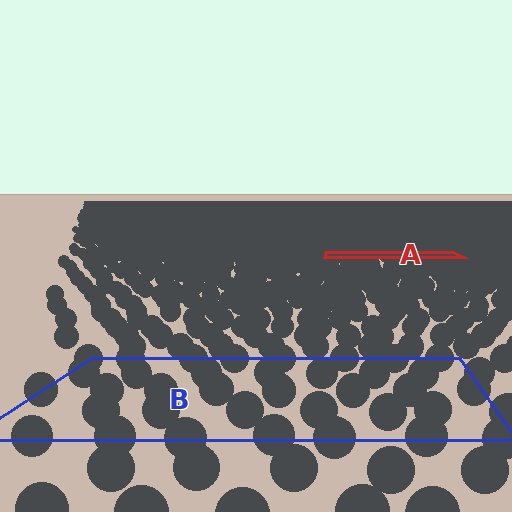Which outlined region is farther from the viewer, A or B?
Region A is farther from the viewer — the texture elements inside it appear smaller and more densely packed.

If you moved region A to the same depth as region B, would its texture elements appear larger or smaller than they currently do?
They would appear larger. At a closer depth, the same texture elements are projected at a bigger on-screen size.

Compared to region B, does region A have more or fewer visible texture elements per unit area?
Region A has more texture elements per unit area — they are packed more densely because it is farther away.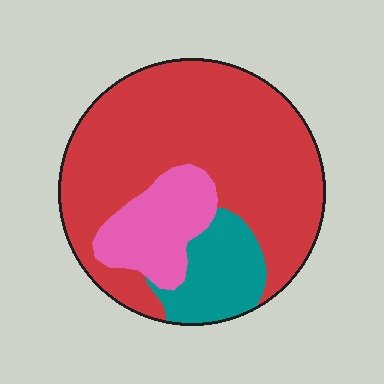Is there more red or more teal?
Red.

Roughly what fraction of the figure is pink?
Pink takes up about one sixth (1/6) of the figure.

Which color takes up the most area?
Red, at roughly 70%.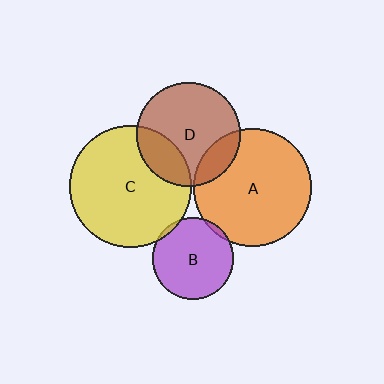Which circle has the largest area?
Circle C (yellow).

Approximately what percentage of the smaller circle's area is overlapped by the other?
Approximately 15%.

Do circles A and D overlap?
Yes.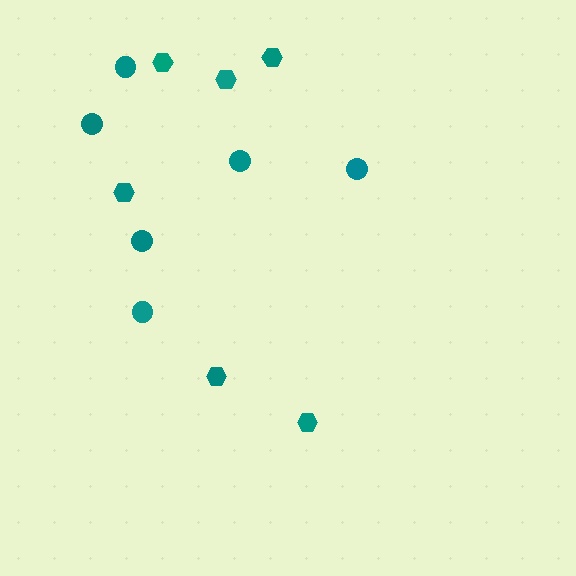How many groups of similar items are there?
There are 2 groups: one group of hexagons (6) and one group of circles (6).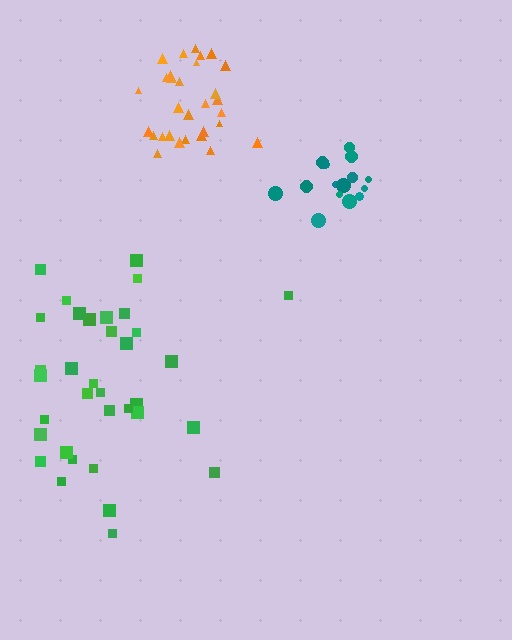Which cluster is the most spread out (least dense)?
Green.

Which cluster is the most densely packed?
Orange.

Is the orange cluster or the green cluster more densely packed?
Orange.